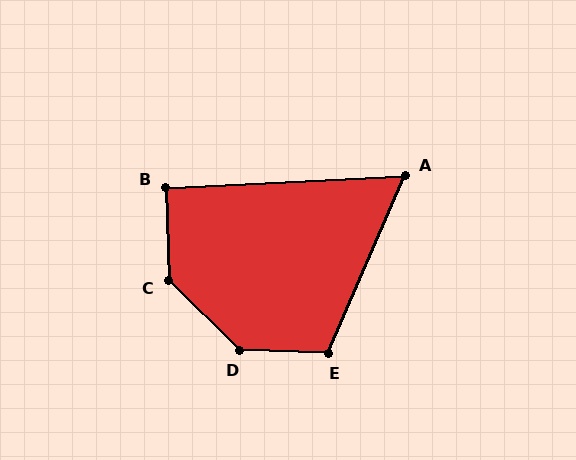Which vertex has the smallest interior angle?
A, at approximately 64 degrees.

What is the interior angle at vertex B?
Approximately 91 degrees (approximately right).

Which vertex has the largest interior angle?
D, at approximately 137 degrees.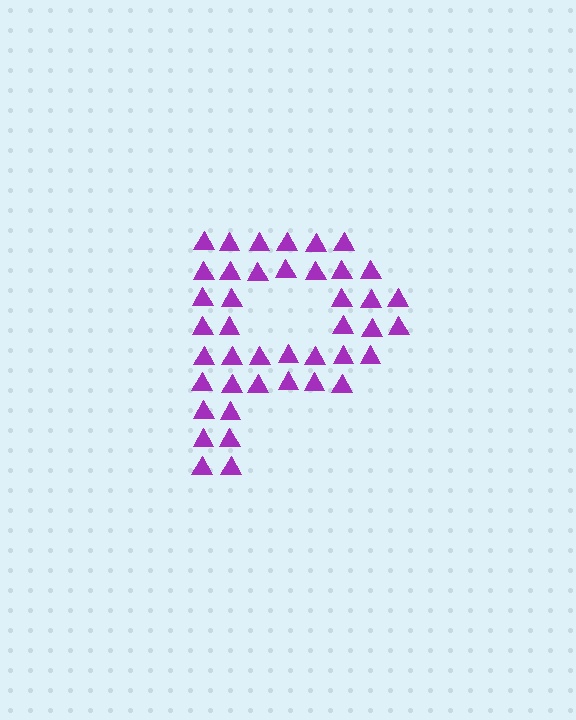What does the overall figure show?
The overall figure shows the letter P.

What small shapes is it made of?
It is made of small triangles.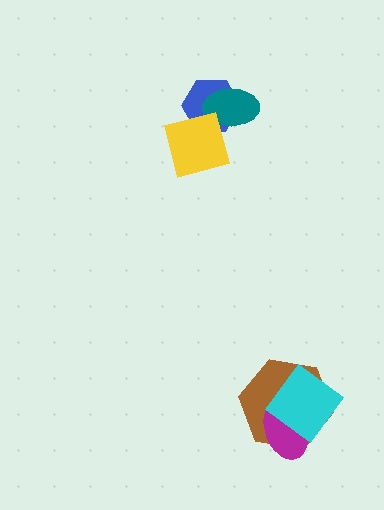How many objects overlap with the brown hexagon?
2 objects overlap with the brown hexagon.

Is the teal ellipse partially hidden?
Yes, it is partially covered by another shape.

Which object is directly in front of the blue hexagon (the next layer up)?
The teal ellipse is directly in front of the blue hexagon.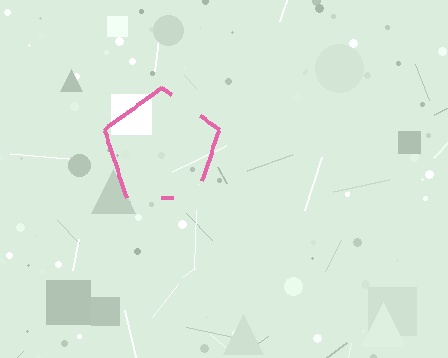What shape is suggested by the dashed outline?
The dashed outline suggests a pentagon.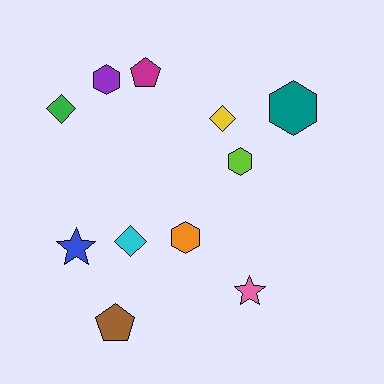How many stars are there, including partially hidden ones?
There are 2 stars.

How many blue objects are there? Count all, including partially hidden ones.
There is 1 blue object.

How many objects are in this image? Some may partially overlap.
There are 11 objects.